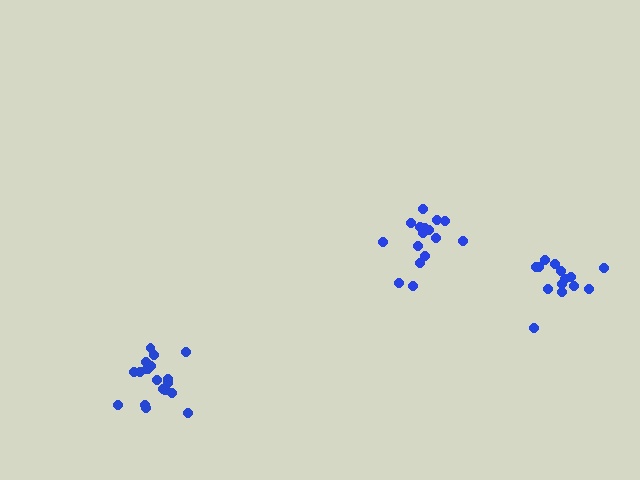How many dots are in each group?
Group 1: 19 dots, Group 2: 14 dots, Group 3: 16 dots (49 total).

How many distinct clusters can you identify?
There are 3 distinct clusters.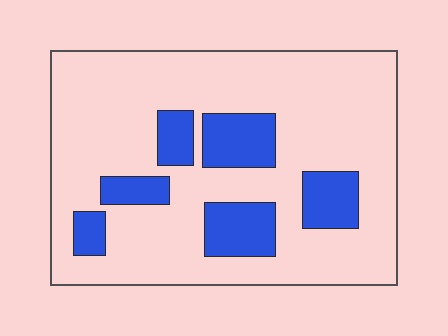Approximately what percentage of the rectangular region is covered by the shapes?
Approximately 20%.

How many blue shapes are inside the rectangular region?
6.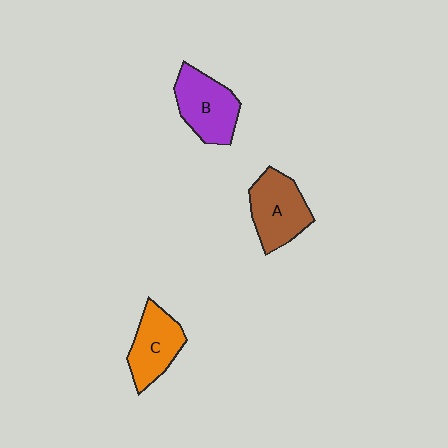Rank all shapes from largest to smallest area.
From largest to smallest: A (brown), B (purple), C (orange).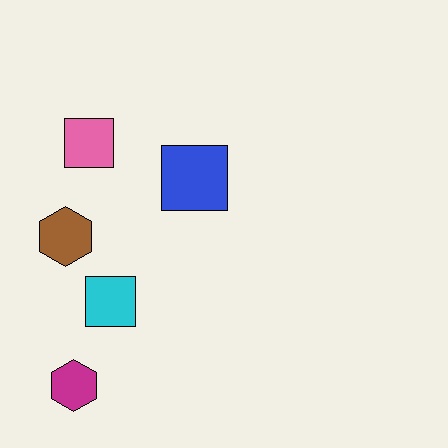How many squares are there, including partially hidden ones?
There are 3 squares.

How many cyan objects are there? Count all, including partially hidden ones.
There is 1 cyan object.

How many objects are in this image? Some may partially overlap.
There are 5 objects.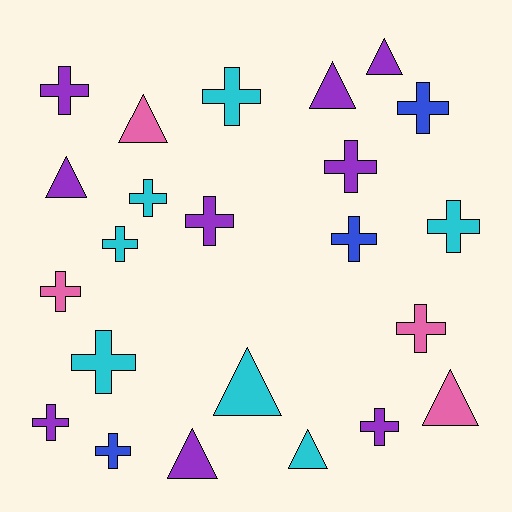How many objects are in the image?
There are 23 objects.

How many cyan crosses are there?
There are 5 cyan crosses.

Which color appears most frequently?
Purple, with 9 objects.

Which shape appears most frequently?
Cross, with 15 objects.